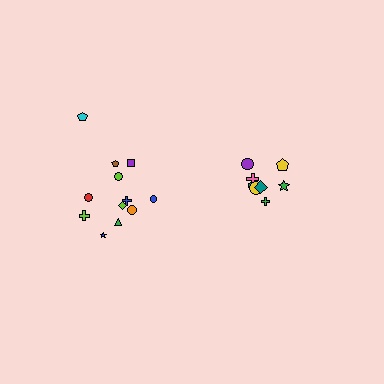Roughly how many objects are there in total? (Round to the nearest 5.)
Roughly 20 objects in total.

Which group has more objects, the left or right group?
The left group.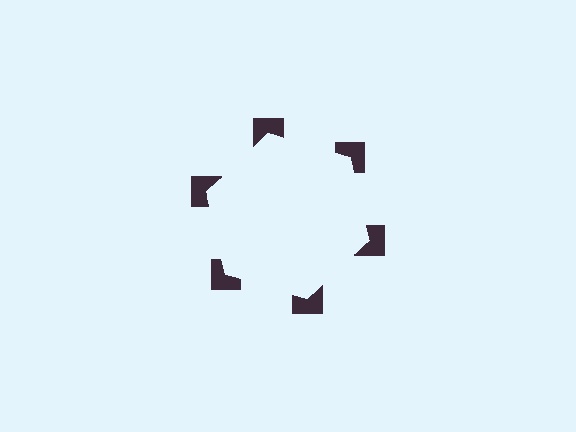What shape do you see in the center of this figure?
An illusory hexagon — its edges are inferred from the aligned wedge cuts in the notched squares, not physically drawn.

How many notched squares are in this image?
There are 6 — one at each vertex of the illusory hexagon.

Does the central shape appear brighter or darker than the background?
It typically appears slightly brighter than the background, even though no actual brightness change is drawn.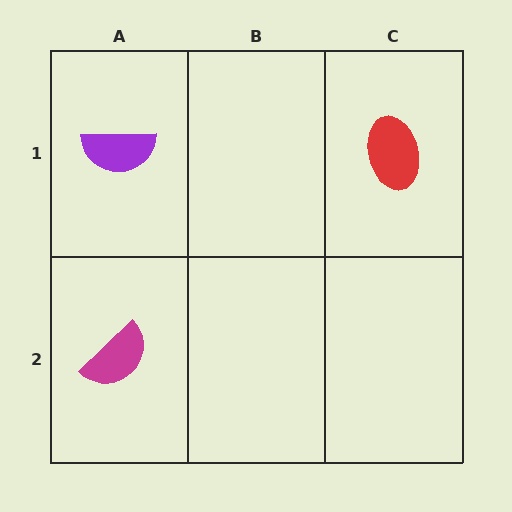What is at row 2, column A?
A magenta semicircle.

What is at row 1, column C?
A red ellipse.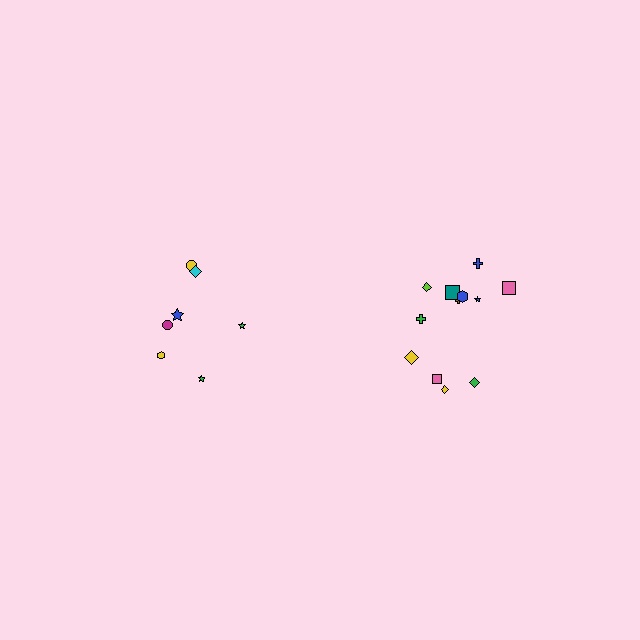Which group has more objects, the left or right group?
The right group.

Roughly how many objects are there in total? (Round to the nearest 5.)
Roughly 20 objects in total.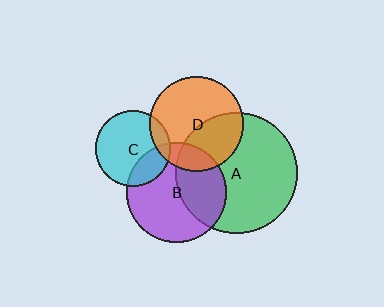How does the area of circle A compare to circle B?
Approximately 1.5 times.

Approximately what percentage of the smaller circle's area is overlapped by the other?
Approximately 15%.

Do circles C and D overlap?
Yes.